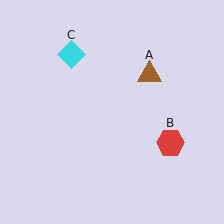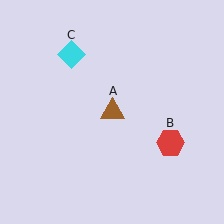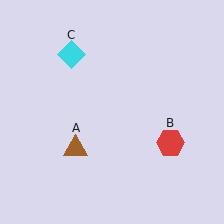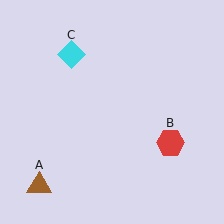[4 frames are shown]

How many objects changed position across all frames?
1 object changed position: brown triangle (object A).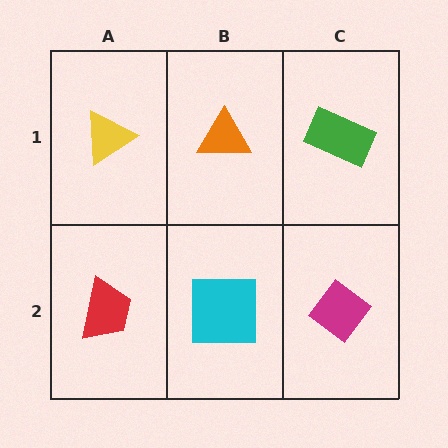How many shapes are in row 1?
3 shapes.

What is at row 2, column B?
A cyan square.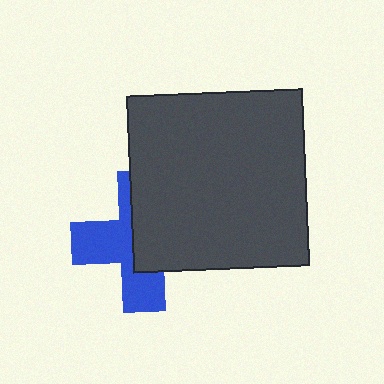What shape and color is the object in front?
The object in front is a dark gray square.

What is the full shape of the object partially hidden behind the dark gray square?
The partially hidden object is a blue cross.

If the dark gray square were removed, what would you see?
You would see the complete blue cross.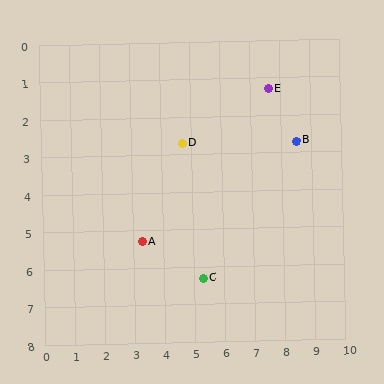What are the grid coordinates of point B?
Point B is at approximately (8.5, 2.7).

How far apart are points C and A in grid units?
Points C and A are about 2.2 grid units apart.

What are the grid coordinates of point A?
Point A is at approximately (3.3, 5.3).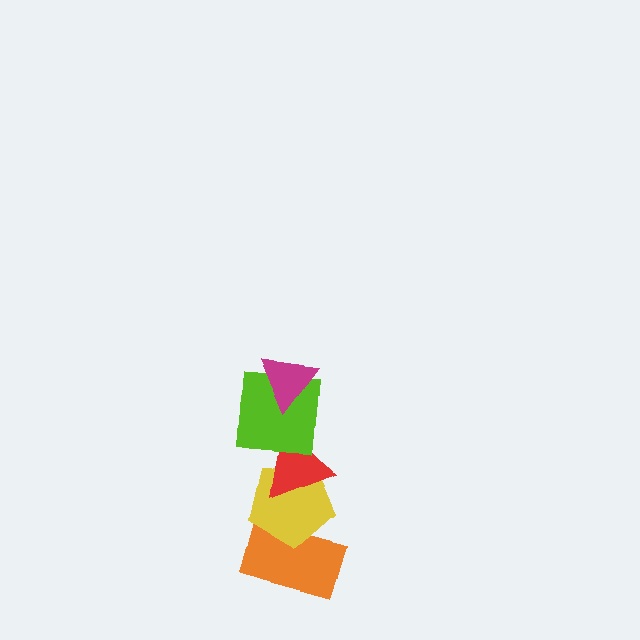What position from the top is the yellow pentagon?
The yellow pentagon is 4th from the top.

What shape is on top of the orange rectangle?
The yellow pentagon is on top of the orange rectangle.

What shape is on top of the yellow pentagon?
The red triangle is on top of the yellow pentagon.